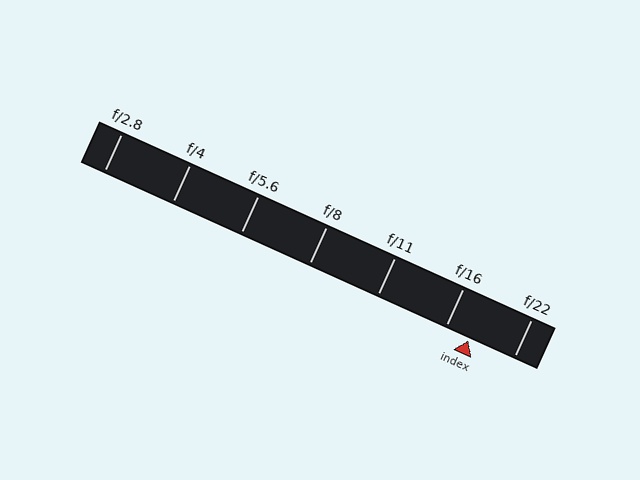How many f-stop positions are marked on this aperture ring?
There are 7 f-stop positions marked.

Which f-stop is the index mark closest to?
The index mark is closest to f/16.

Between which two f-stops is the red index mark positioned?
The index mark is between f/16 and f/22.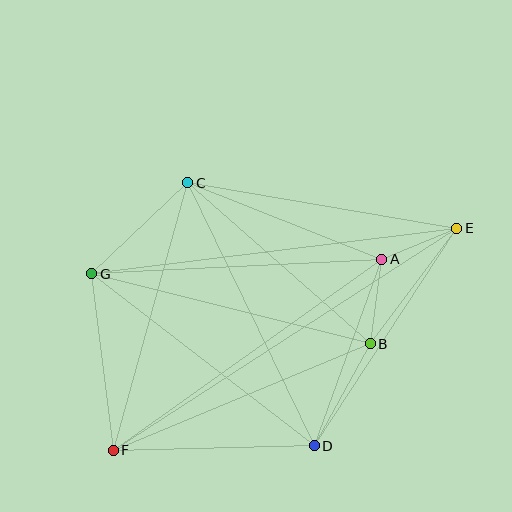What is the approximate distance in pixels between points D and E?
The distance between D and E is approximately 260 pixels.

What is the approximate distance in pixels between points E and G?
The distance between E and G is approximately 368 pixels.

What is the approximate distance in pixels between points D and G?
The distance between D and G is approximately 281 pixels.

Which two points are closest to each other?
Points A and E are closest to each other.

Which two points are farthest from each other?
Points E and F are farthest from each other.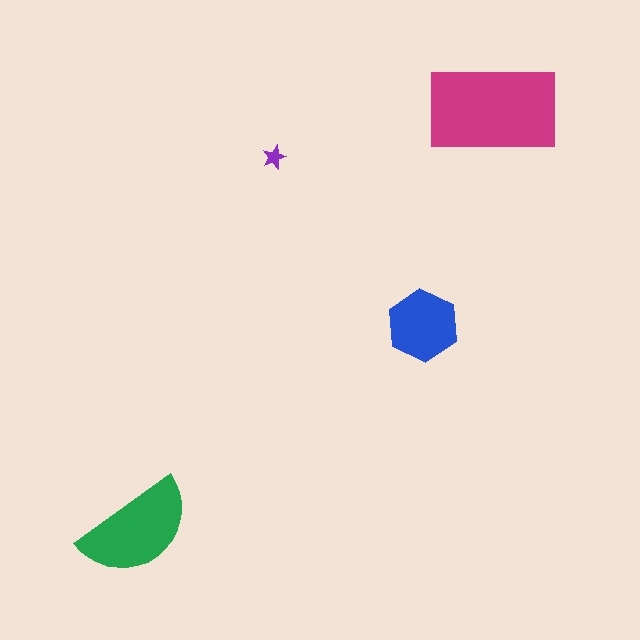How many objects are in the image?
There are 4 objects in the image.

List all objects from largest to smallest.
The magenta rectangle, the green semicircle, the blue hexagon, the purple star.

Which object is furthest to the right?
The magenta rectangle is rightmost.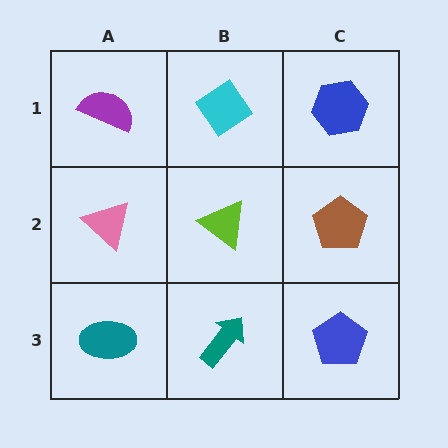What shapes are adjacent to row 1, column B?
A lime triangle (row 2, column B), a purple semicircle (row 1, column A), a blue hexagon (row 1, column C).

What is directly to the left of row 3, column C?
A teal arrow.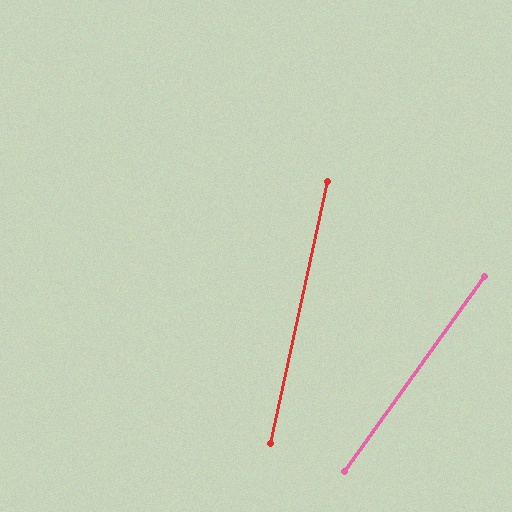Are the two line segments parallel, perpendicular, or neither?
Neither parallel nor perpendicular — they differ by about 23°.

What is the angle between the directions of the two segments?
Approximately 23 degrees.